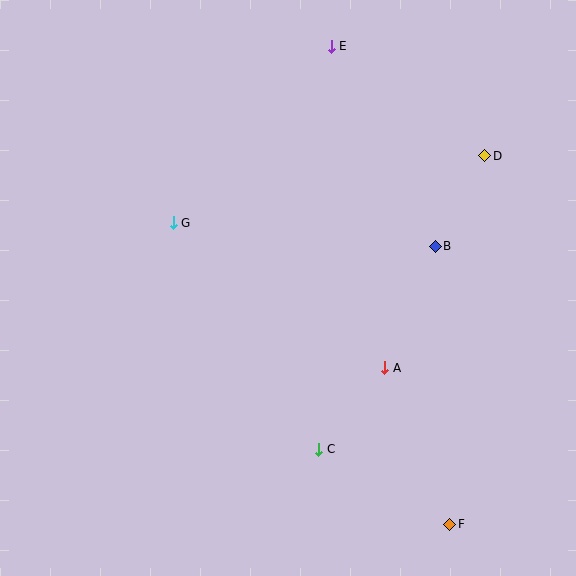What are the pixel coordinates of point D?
Point D is at (485, 156).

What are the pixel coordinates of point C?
Point C is at (319, 449).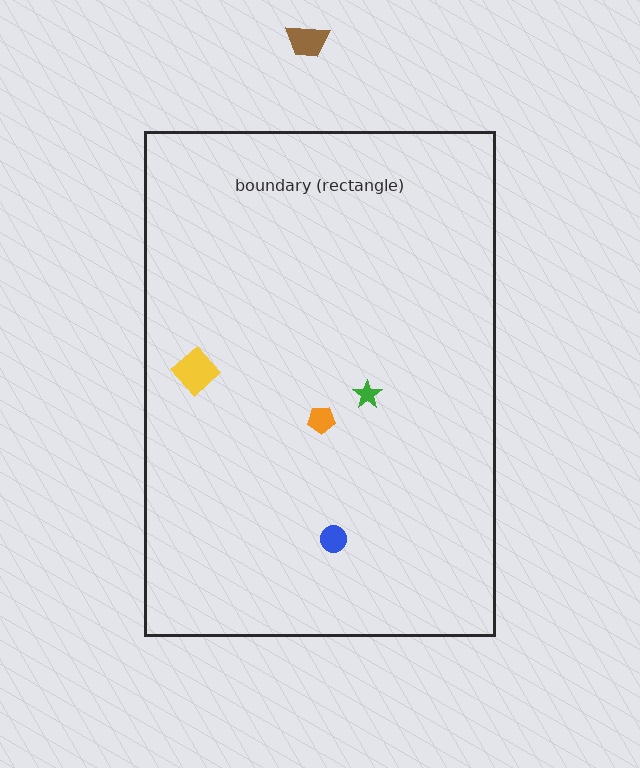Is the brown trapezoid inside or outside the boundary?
Outside.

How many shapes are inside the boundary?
4 inside, 1 outside.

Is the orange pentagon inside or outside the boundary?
Inside.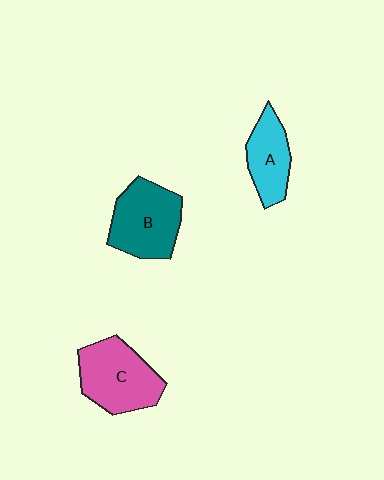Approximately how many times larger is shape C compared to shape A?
Approximately 1.5 times.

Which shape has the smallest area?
Shape A (cyan).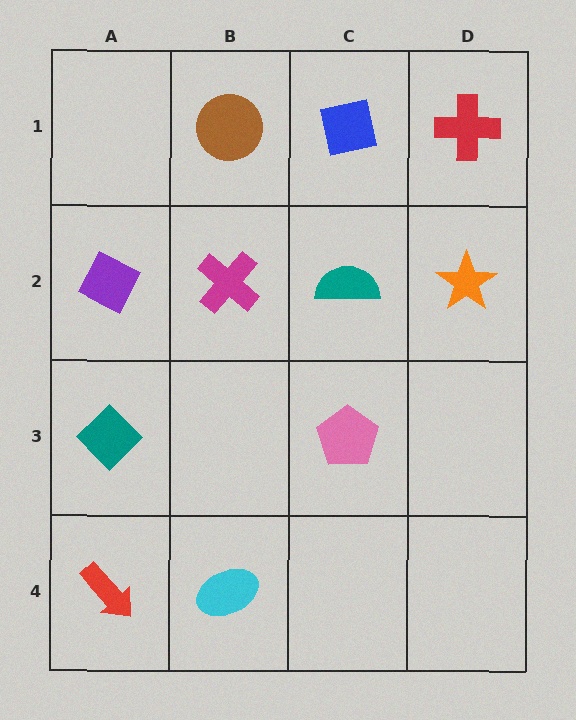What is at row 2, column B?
A magenta cross.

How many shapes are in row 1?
3 shapes.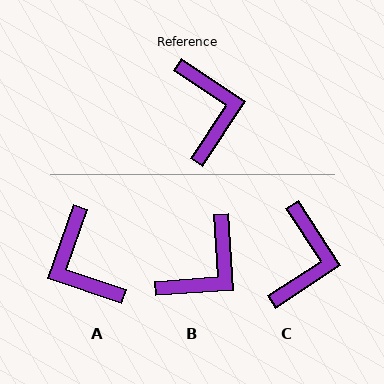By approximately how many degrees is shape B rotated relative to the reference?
Approximately 52 degrees clockwise.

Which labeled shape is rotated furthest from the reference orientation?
A, about 165 degrees away.